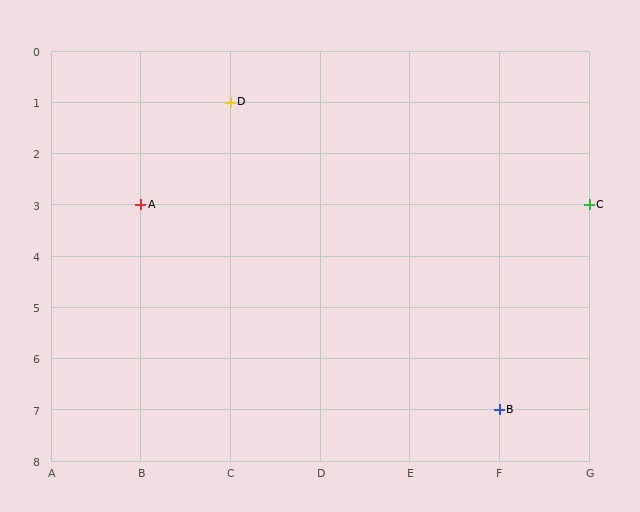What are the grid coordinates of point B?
Point B is at grid coordinates (F, 7).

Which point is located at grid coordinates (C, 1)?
Point D is at (C, 1).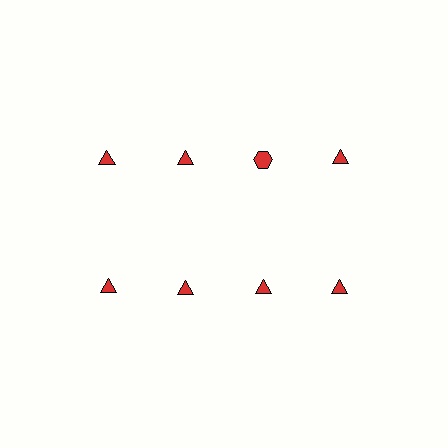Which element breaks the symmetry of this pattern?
The red hexagon in the top row, center column breaks the symmetry. All other shapes are red triangles.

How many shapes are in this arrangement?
There are 8 shapes arranged in a grid pattern.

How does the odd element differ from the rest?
It has a different shape: hexagon instead of triangle.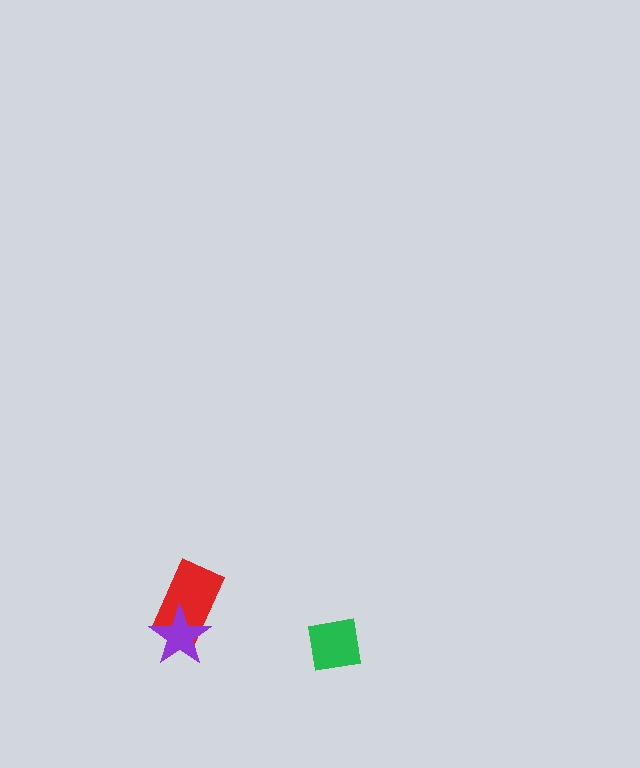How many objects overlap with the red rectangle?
1 object overlaps with the red rectangle.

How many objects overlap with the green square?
0 objects overlap with the green square.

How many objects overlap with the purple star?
1 object overlaps with the purple star.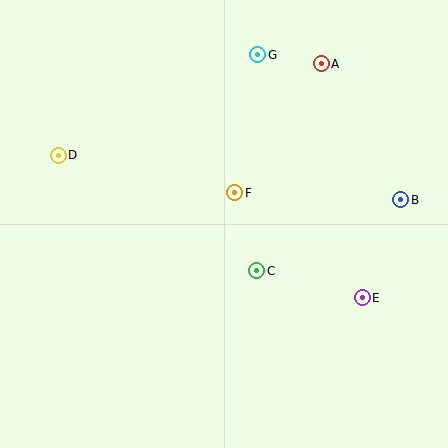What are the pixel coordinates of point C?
Point C is at (257, 271).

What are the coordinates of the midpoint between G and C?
The midpoint between G and C is at (257, 163).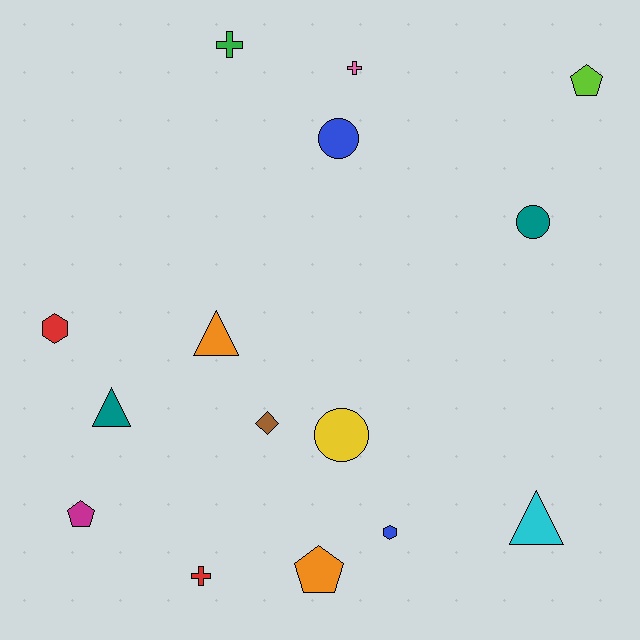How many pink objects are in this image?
There is 1 pink object.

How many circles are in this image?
There are 3 circles.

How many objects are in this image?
There are 15 objects.